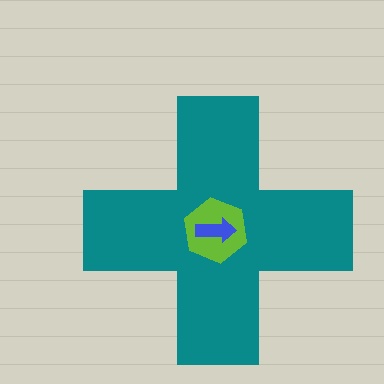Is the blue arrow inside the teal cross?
Yes.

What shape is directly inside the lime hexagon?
The blue arrow.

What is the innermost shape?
The blue arrow.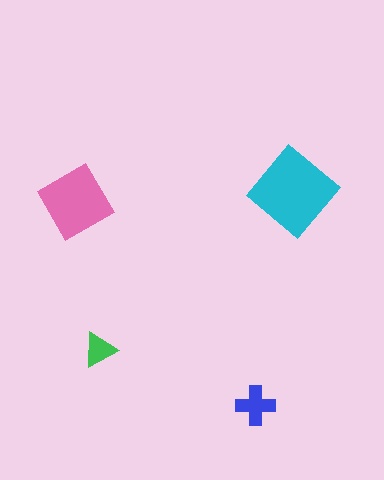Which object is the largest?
The cyan diamond.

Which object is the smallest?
The green triangle.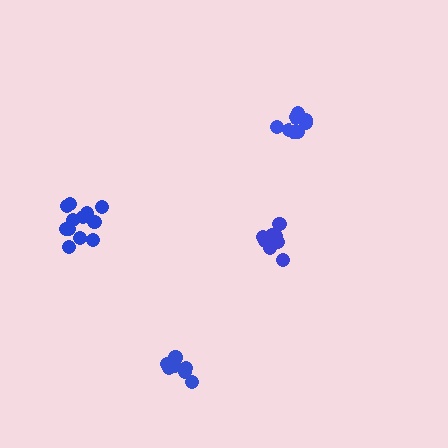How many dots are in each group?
Group 1: 12 dots, Group 2: 9 dots, Group 3: 7 dots, Group 4: 11 dots (39 total).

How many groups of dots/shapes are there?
There are 4 groups.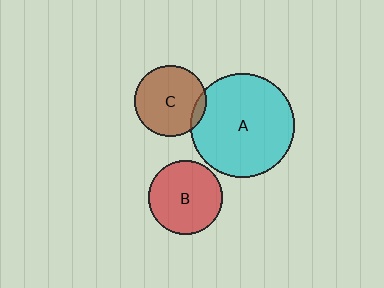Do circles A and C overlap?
Yes.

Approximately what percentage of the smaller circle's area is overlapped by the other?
Approximately 10%.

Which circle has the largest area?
Circle A (cyan).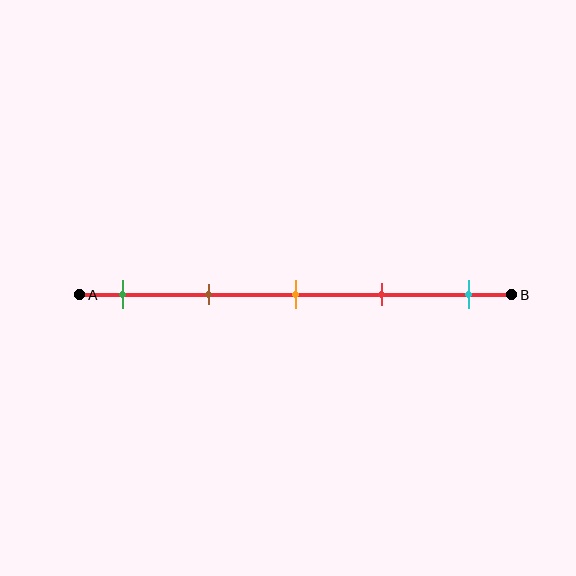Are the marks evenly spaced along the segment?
Yes, the marks are approximately evenly spaced.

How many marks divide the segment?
There are 5 marks dividing the segment.